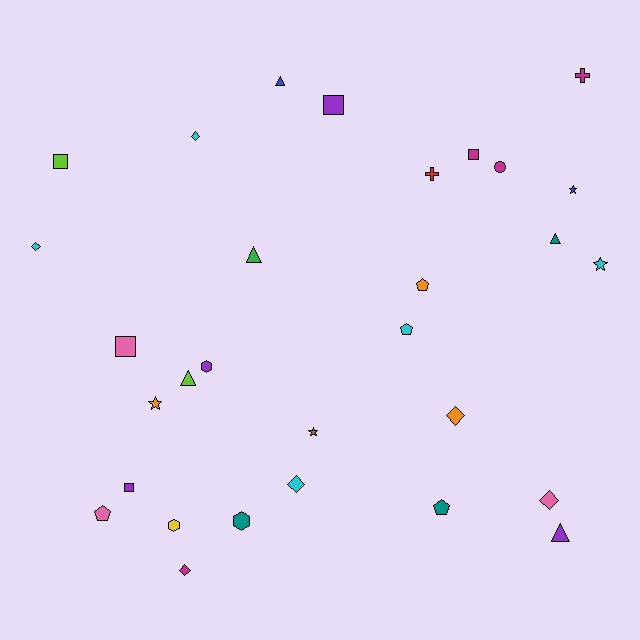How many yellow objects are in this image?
There is 1 yellow object.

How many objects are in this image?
There are 30 objects.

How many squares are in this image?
There are 5 squares.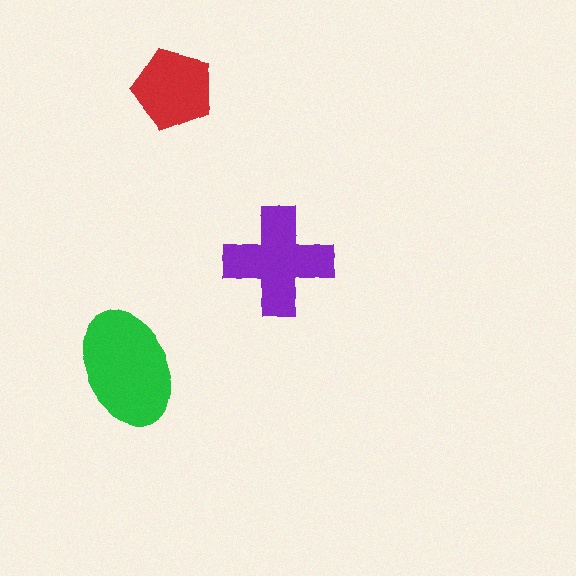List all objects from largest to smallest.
The green ellipse, the purple cross, the red pentagon.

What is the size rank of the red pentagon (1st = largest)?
3rd.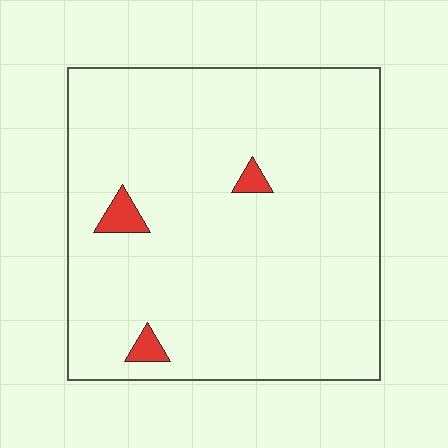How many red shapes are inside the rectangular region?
3.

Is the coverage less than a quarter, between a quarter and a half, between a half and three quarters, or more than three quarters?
Less than a quarter.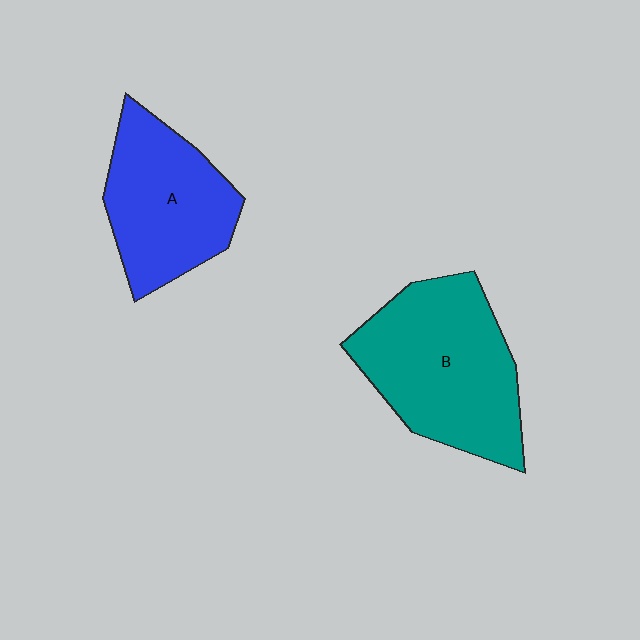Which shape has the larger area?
Shape B (teal).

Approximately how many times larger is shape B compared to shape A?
Approximately 1.3 times.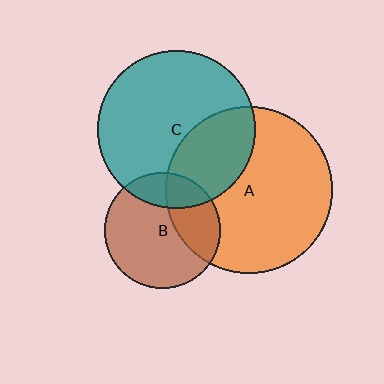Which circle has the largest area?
Circle A (orange).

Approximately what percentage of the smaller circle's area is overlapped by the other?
Approximately 30%.